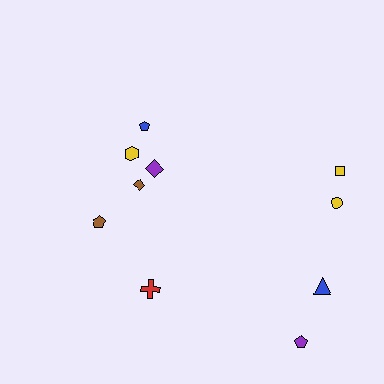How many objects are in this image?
There are 10 objects.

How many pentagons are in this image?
There are 3 pentagons.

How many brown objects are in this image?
There are 2 brown objects.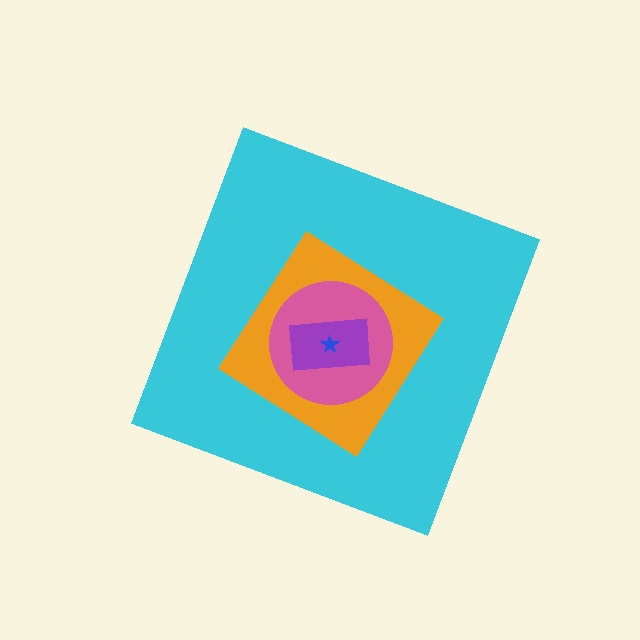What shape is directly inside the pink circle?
The purple rectangle.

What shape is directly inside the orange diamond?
The pink circle.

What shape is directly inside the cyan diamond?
The orange diamond.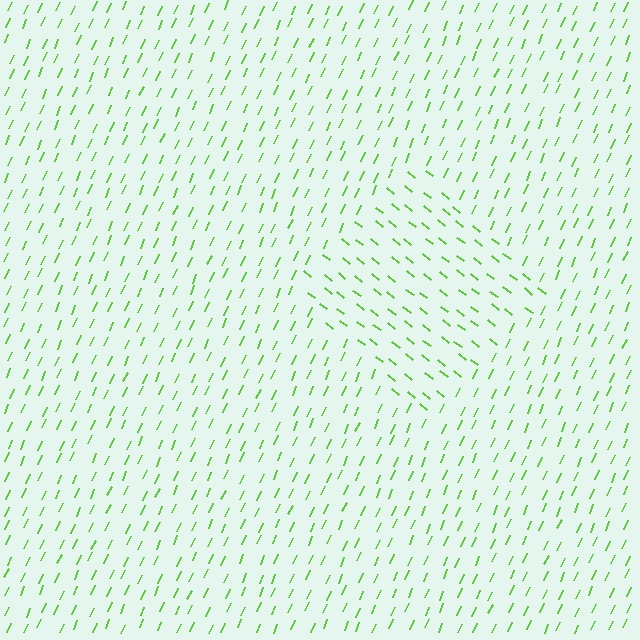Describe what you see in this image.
The image is filled with small lime line segments. A diamond region in the image has lines oriented differently from the surrounding lines, creating a visible texture boundary.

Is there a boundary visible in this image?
Yes, there is a texture boundary formed by a change in line orientation.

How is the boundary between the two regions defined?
The boundary is defined purely by a change in line orientation (approximately 75 degrees difference). All lines are the same color and thickness.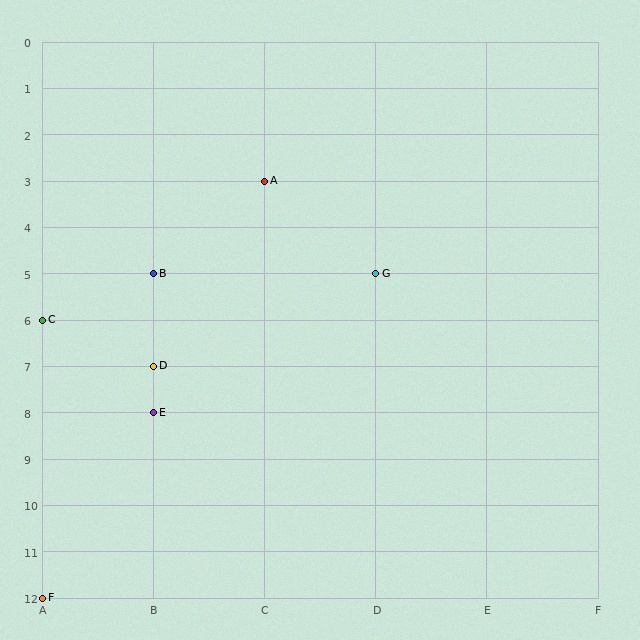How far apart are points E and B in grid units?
Points E and B are 3 rows apart.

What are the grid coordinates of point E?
Point E is at grid coordinates (B, 8).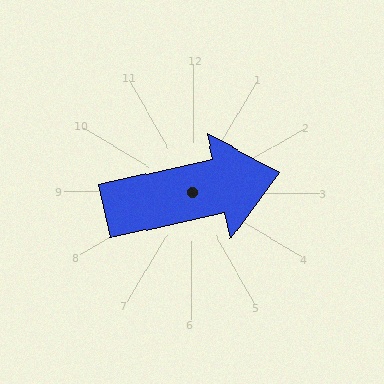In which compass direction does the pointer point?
East.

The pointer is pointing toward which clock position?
Roughly 3 o'clock.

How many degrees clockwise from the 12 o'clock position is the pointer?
Approximately 77 degrees.